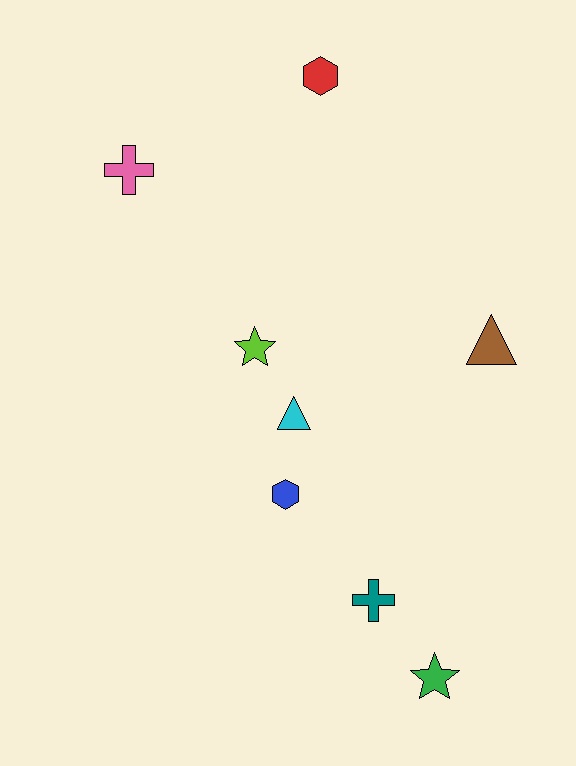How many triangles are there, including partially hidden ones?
There are 2 triangles.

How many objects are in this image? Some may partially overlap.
There are 8 objects.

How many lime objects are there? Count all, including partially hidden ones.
There is 1 lime object.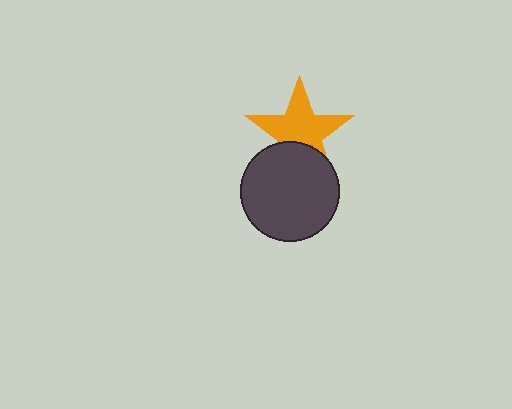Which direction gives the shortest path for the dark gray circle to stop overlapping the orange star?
Moving down gives the shortest separation.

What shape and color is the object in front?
The object in front is a dark gray circle.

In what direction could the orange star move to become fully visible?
The orange star could move up. That would shift it out from behind the dark gray circle entirely.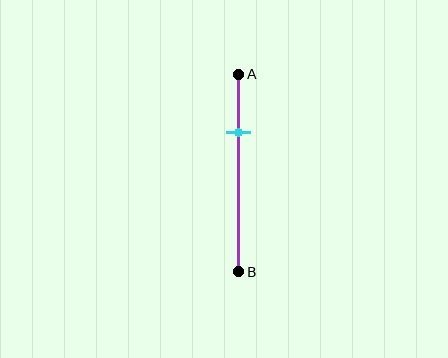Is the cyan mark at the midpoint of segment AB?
No, the mark is at about 30% from A, not at the 50% midpoint.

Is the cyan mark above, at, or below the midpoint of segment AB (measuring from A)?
The cyan mark is above the midpoint of segment AB.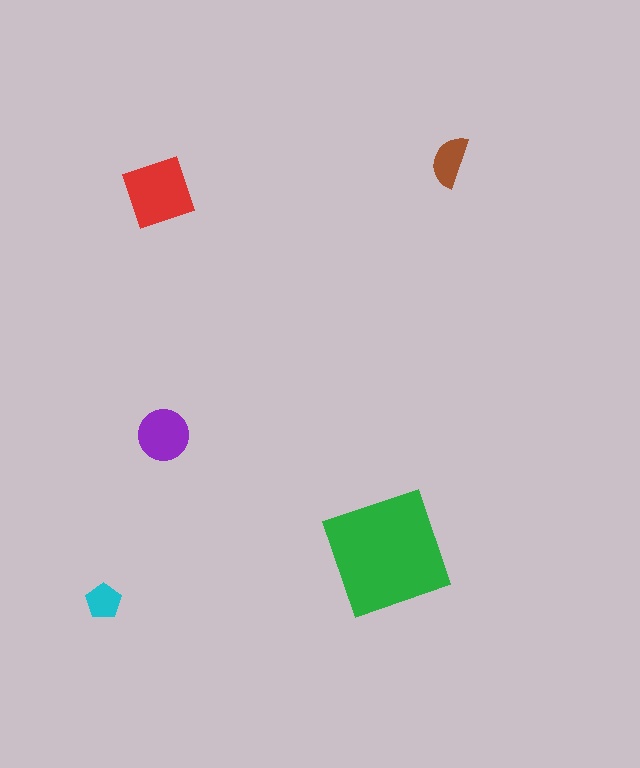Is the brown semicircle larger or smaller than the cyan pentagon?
Larger.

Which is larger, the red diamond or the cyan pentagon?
The red diamond.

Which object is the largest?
The green square.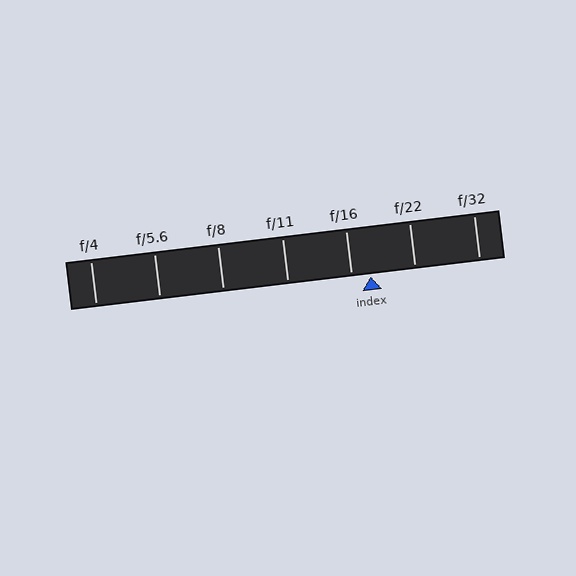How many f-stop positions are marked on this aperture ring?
There are 7 f-stop positions marked.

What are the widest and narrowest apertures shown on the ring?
The widest aperture shown is f/4 and the narrowest is f/32.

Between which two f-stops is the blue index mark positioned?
The index mark is between f/16 and f/22.